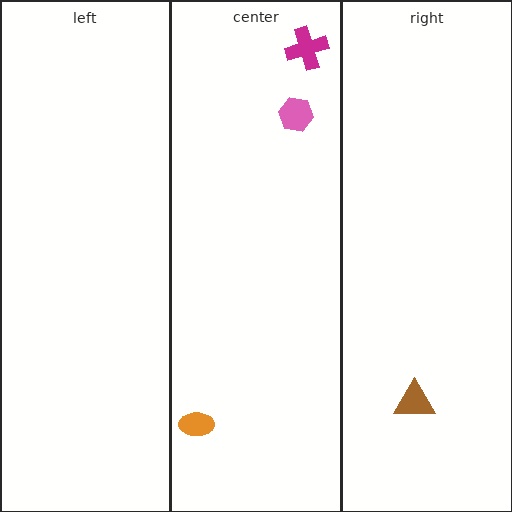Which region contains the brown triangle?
The right region.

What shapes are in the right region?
The brown triangle.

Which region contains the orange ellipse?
The center region.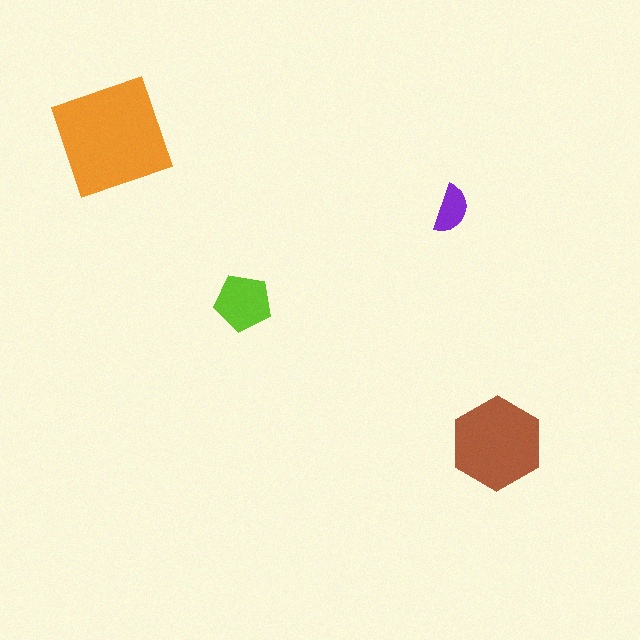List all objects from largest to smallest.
The orange square, the brown hexagon, the lime pentagon, the purple semicircle.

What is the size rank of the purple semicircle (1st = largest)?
4th.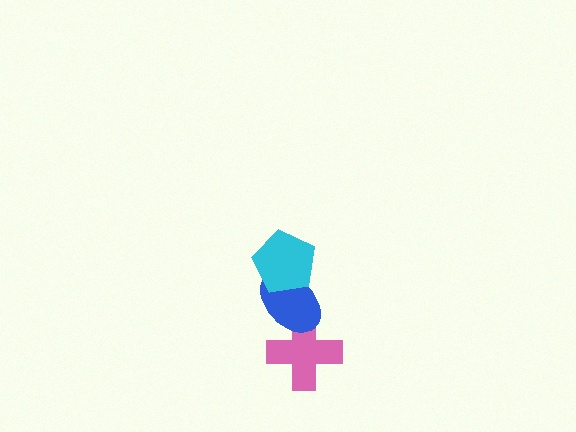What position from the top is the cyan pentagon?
The cyan pentagon is 1st from the top.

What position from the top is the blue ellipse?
The blue ellipse is 2nd from the top.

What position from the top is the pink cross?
The pink cross is 3rd from the top.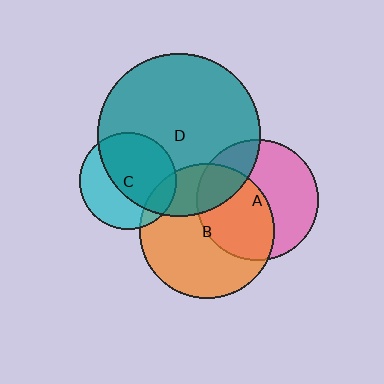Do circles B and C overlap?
Yes.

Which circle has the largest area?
Circle D (teal).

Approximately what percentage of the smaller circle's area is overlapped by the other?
Approximately 15%.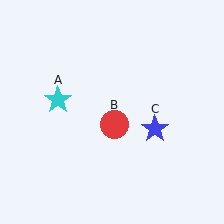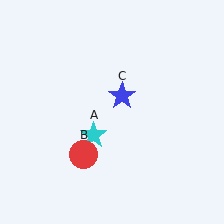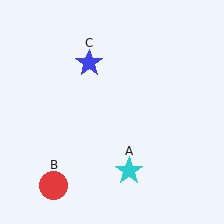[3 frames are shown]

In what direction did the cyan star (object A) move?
The cyan star (object A) moved down and to the right.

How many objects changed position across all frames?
3 objects changed position: cyan star (object A), red circle (object B), blue star (object C).